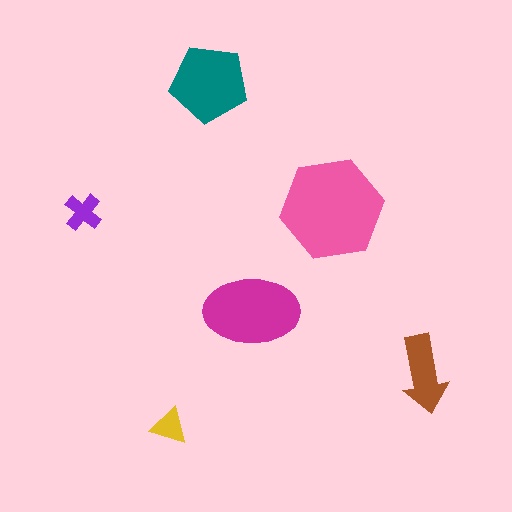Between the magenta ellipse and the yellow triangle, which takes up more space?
The magenta ellipse.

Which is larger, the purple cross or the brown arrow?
The brown arrow.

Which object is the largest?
The pink hexagon.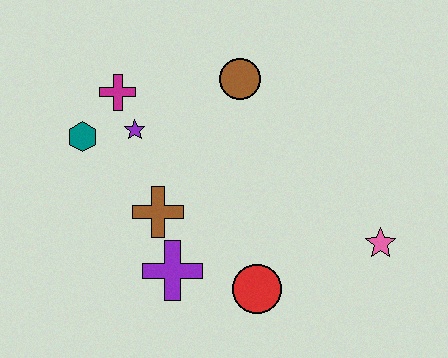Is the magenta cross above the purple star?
Yes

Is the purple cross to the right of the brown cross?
Yes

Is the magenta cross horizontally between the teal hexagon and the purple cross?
Yes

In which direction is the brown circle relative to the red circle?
The brown circle is above the red circle.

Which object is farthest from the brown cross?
The pink star is farthest from the brown cross.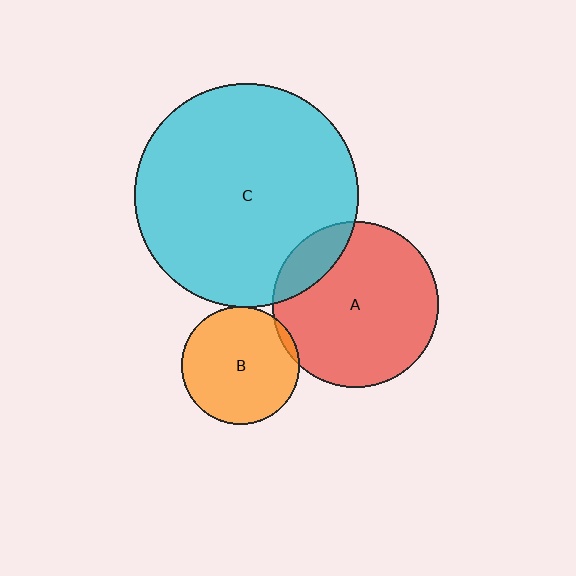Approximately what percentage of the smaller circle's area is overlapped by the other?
Approximately 5%.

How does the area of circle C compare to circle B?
Approximately 3.6 times.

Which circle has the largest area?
Circle C (cyan).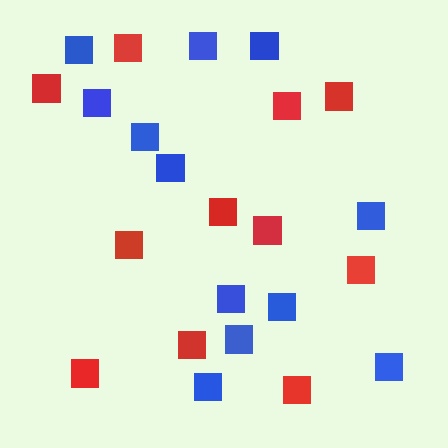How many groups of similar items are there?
There are 2 groups: one group of red squares (11) and one group of blue squares (12).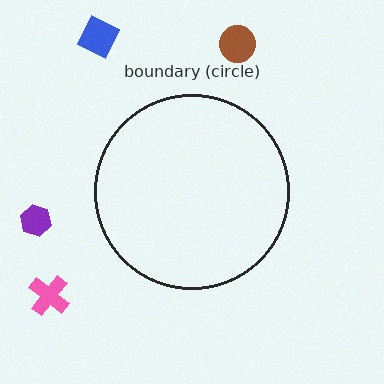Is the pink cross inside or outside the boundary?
Outside.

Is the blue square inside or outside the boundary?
Outside.